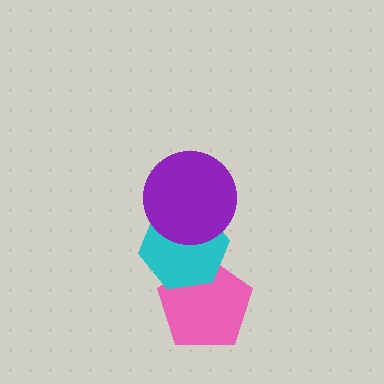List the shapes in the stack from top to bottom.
From top to bottom: the purple circle, the cyan hexagon, the pink pentagon.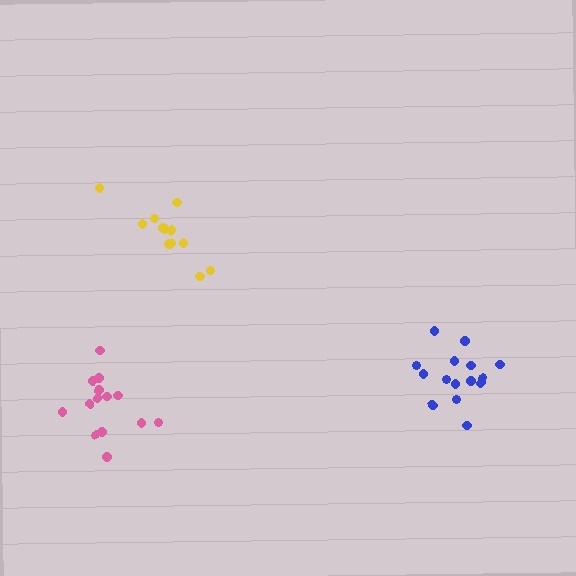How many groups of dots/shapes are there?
There are 3 groups.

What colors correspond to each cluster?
The clusters are colored: yellow, blue, pink.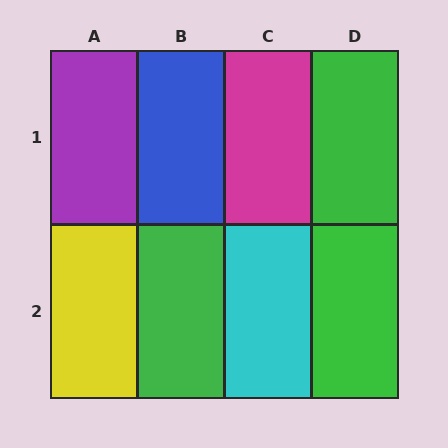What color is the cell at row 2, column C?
Cyan.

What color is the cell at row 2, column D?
Green.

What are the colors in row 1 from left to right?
Purple, blue, magenta, green.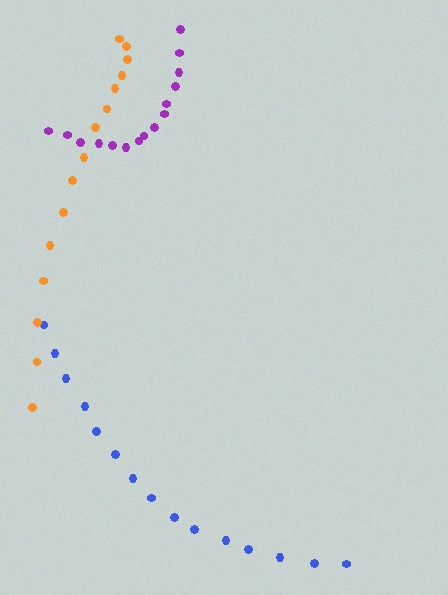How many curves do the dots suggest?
There are 3 distinct paths.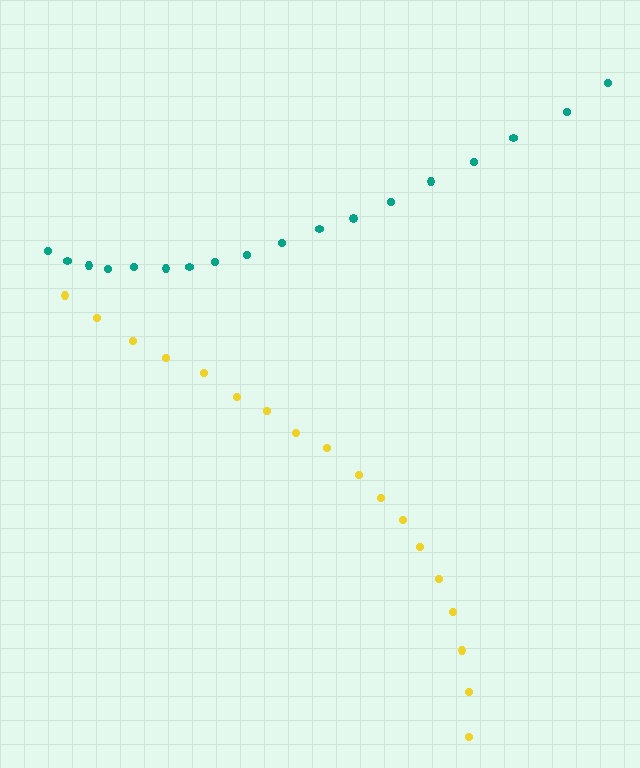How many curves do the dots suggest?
There are 2 distinct paths.